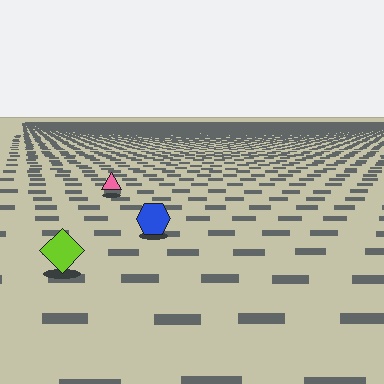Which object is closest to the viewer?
The lime diamond is closest. The texture marks near it are larger and more spread out.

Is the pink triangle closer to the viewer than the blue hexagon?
No. The blue hexagon is closer — you can tell from the texture gradient: the ground texture is coarser near it.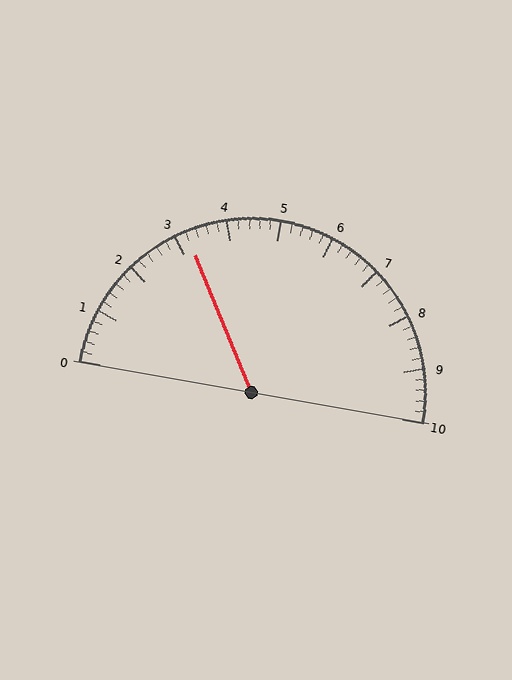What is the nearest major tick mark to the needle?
The nearest major tick mark is 3.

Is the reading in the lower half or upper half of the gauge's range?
The reading is in the lower half of the range (0 to 10).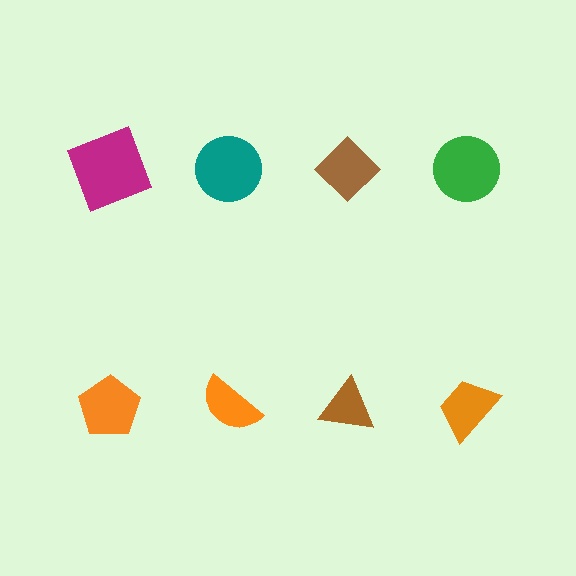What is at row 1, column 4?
A green circle.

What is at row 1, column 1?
A magenta square.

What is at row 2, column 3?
A brown triangle.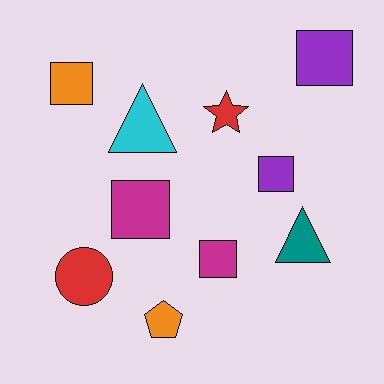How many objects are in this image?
There are 10 objects.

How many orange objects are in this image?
There are 2 orange objects.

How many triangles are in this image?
There are 2 triangles.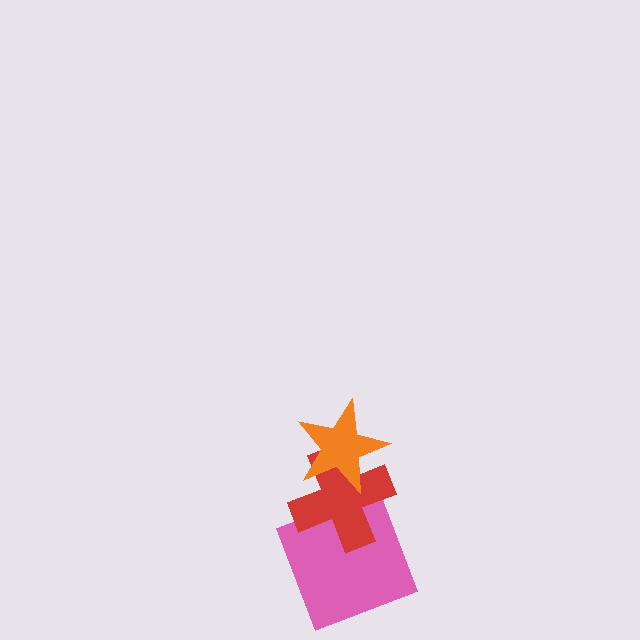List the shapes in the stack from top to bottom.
From top to bottom: the orange star, the red cross, the pink square.